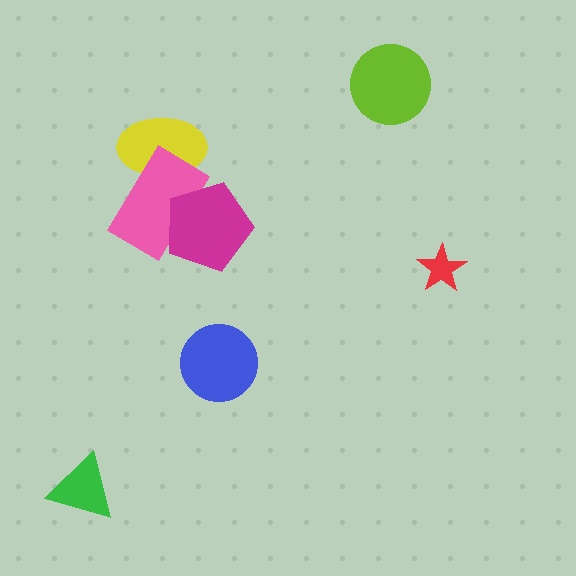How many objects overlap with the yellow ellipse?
1 object overlaps with the yellow ellipse.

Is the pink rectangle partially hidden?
Yes, it is partially covered by another shape.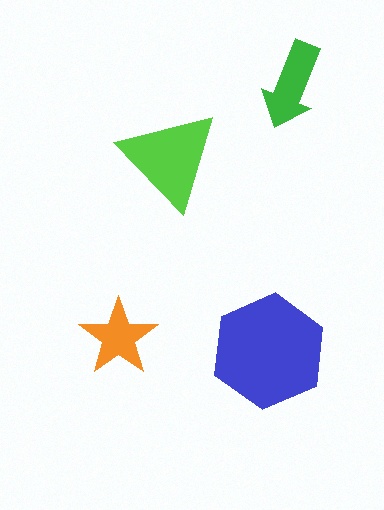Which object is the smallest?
The orange star.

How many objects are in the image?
There are 4 objects in the image.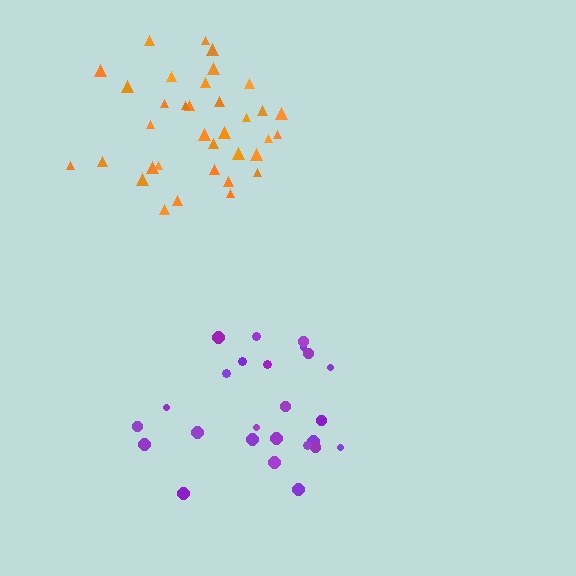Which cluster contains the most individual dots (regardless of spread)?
Orange (35).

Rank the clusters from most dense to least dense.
orange, purple.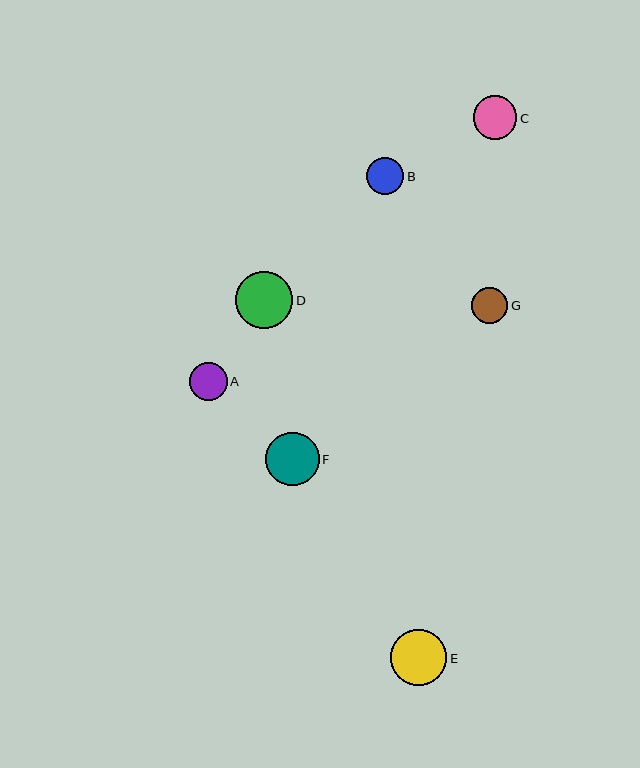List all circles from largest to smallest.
From largest to smallest: D, E, F, C, A, B, G.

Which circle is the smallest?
Circle G is the smallest with a size of approximately 36 pixels.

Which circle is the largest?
Circle D is the largest with a size of approximately 57 pixels.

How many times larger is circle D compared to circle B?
Circle D is approximately 1.5 times the size of circle B.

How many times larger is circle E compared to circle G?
Circle E is approximately 1.6 times the size of circle G.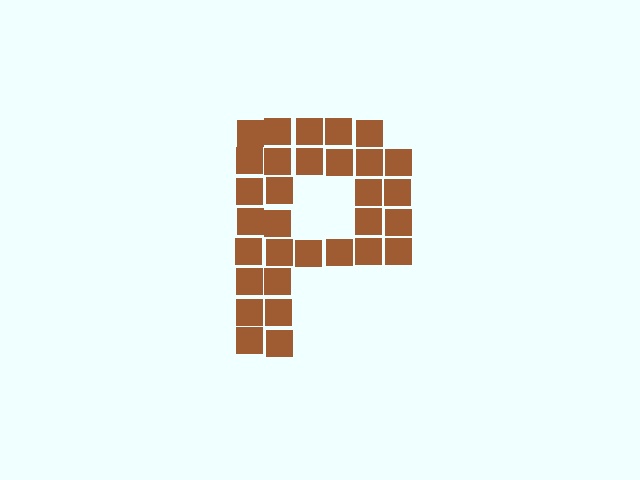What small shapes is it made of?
It is made of small squares.